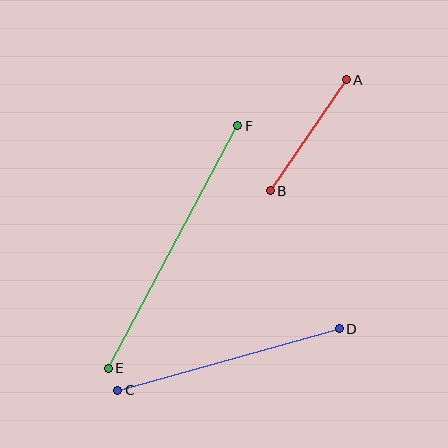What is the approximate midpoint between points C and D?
The midpoint is at approximately (228, 360) pixels.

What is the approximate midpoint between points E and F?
The midpoint is at approximately (173, 247) pixels.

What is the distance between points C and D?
The distance is approximately 230 pixels.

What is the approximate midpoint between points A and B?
The midpoint is at approximately (308, 135) pixels.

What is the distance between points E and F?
The distance is approximately 275 pixels.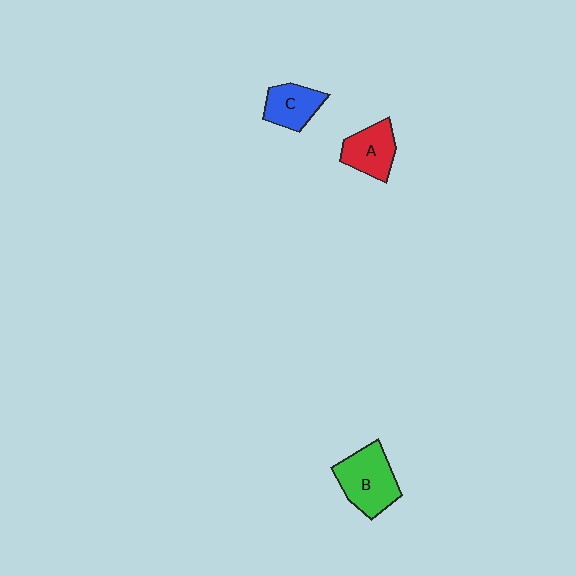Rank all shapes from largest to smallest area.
From largest to smallest: B (green), A (red), C (blue).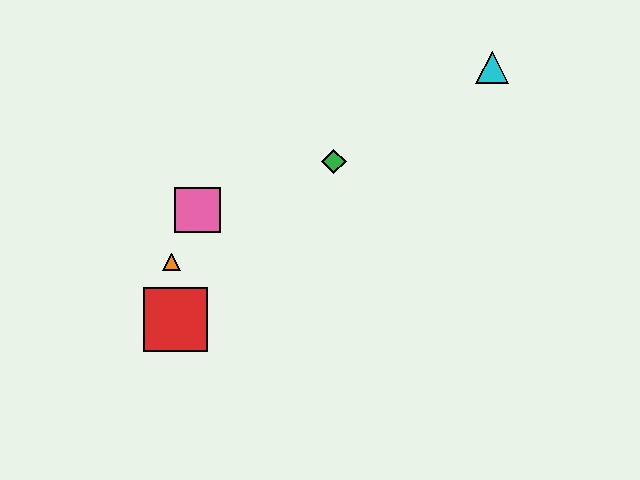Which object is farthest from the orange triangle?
The cyan triangle is farthest from the orange triangle.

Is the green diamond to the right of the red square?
Yes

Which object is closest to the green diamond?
The pink square is closest to the green diamond.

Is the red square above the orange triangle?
No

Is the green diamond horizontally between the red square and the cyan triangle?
Yes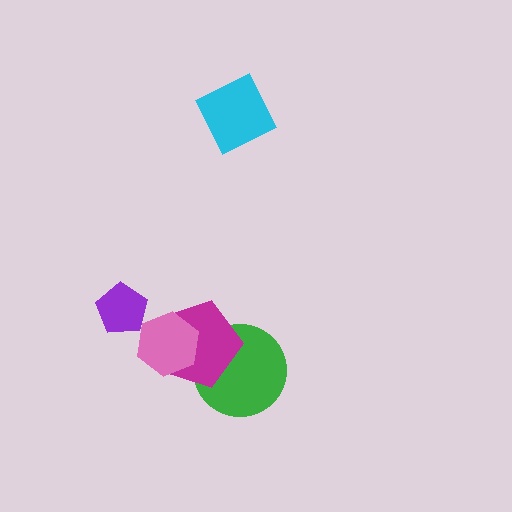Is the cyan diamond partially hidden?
No, no other shape covers it.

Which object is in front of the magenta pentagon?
The pink hexagon is in front of the magenta pentagon.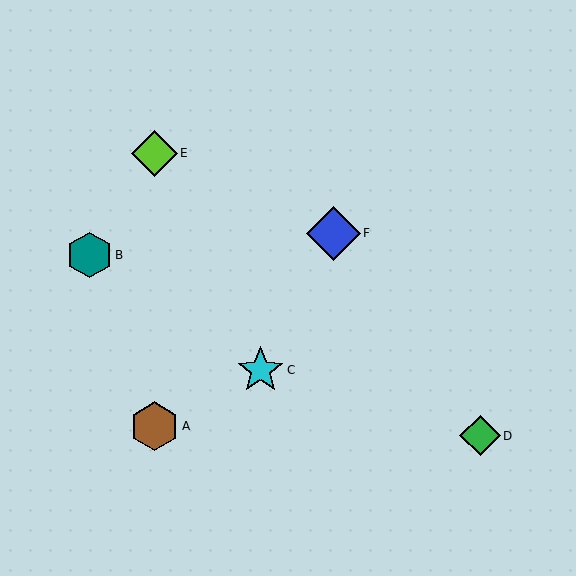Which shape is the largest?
The blue diamond (labeled F) is the largest.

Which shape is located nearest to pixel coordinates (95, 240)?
The teal hexagon (labeled B) at (89, 255) is nearest to that location.